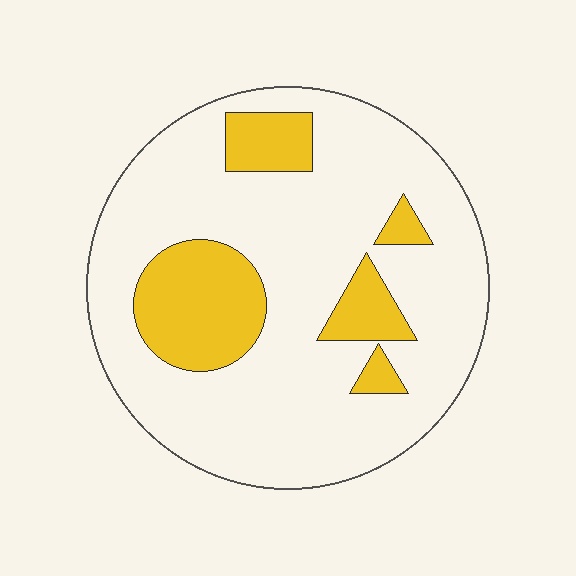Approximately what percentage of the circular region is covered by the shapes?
Approximately 20%.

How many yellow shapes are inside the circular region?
5.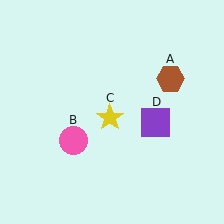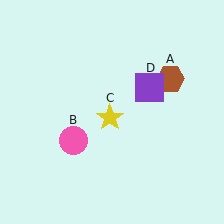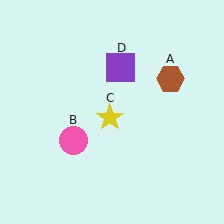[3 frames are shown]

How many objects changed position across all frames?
1 object changed position: purple square (object D).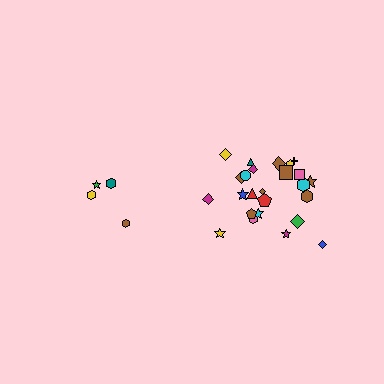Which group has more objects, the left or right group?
The right group.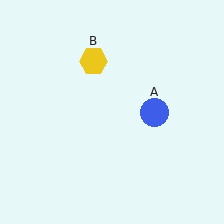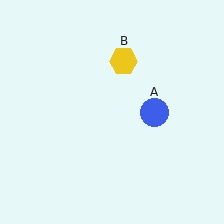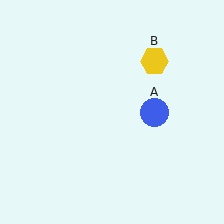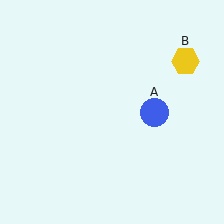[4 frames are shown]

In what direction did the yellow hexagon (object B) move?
The yellow hexagon (object B) moved right.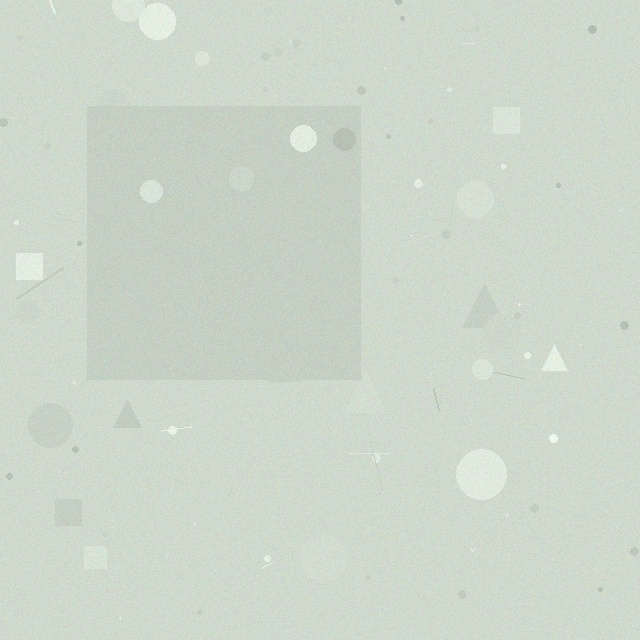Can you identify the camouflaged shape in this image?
The camouflaged shape is a square.